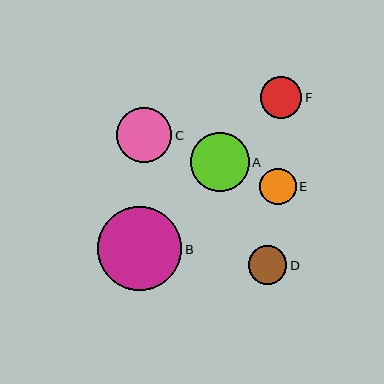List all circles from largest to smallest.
From largest to smallest: B, A, C, F, D, E.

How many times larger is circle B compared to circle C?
Circle B is approximately 1.5 times the size of circle C.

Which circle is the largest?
Circle B is the largest with a size of approximately 85 pixels.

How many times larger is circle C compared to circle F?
Circle C is approximately 1.3 times the size of circle F.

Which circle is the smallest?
Circle E is the smallest with a size of approximately 36 pixels.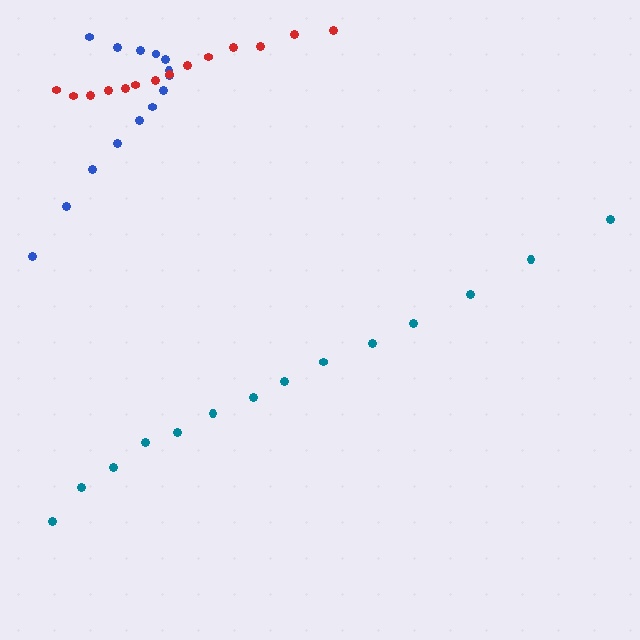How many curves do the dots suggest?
There are 3 distinct paths.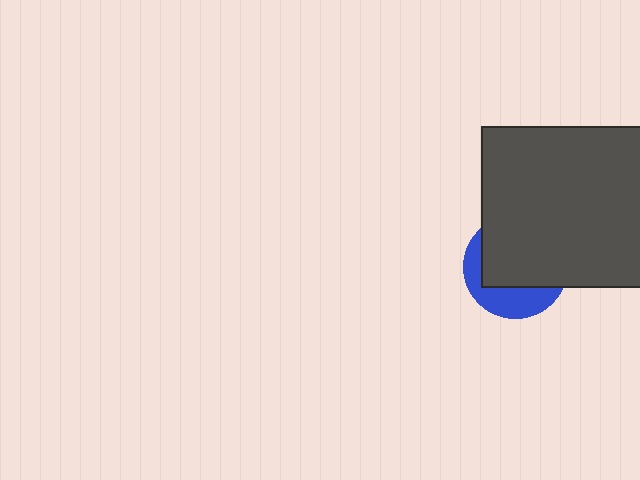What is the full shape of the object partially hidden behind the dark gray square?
The partially hidden object is a blue circle.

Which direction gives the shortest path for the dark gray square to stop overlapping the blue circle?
Moving toward the upper-right gives the shortest separation.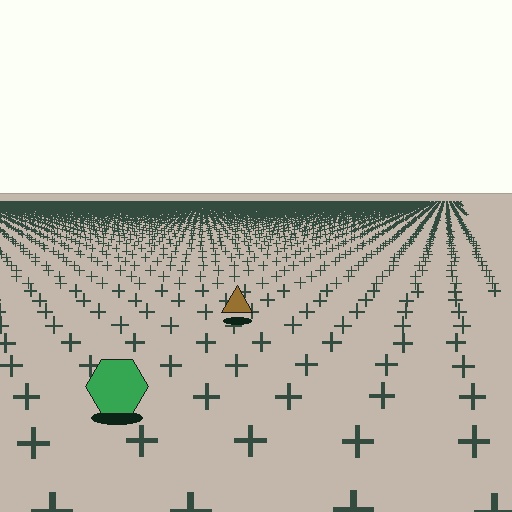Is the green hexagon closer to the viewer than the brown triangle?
Yes. The green hexagon is closer — you can tell from the texture gradient: the ground texture is coarser near it.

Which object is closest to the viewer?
The green hexagon is closest. The texture marks near it are larger and more spread out.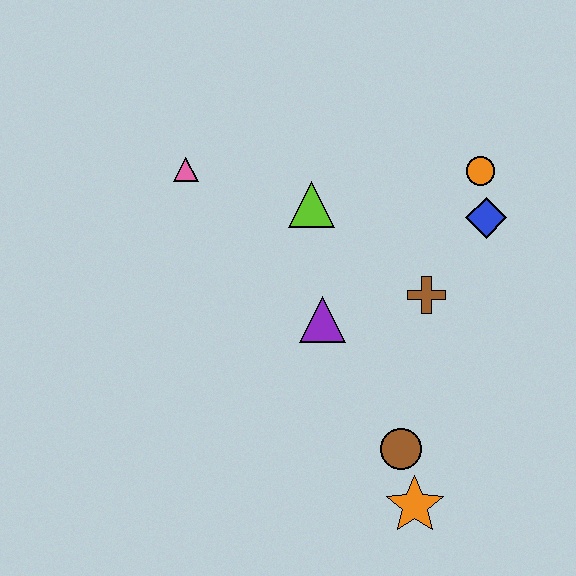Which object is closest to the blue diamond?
The orange circle is closest to the blue diamond.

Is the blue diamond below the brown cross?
No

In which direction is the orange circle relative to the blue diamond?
The orange circle is above the blue diamond.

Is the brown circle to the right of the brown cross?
No